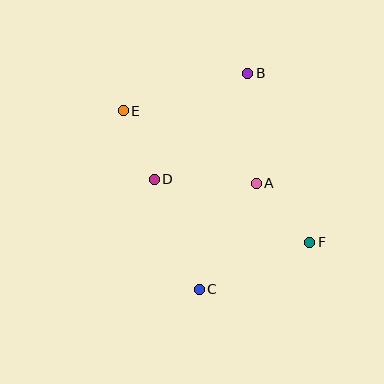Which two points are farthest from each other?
Points E and F are farthest from each other.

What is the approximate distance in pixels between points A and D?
The distance between A and D is approximately 102 pixels.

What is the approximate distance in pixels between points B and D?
The distance between B and D is approximately 141 pixels.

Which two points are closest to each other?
Points D and E are closest to each other.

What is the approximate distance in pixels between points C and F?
The distance between C and F is approximately 120 pixels.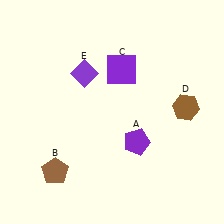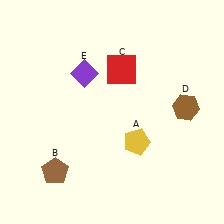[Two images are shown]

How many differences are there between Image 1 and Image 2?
There are 2 differences between the two images.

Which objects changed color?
A changed from purple to yellow. C changed from purple to red.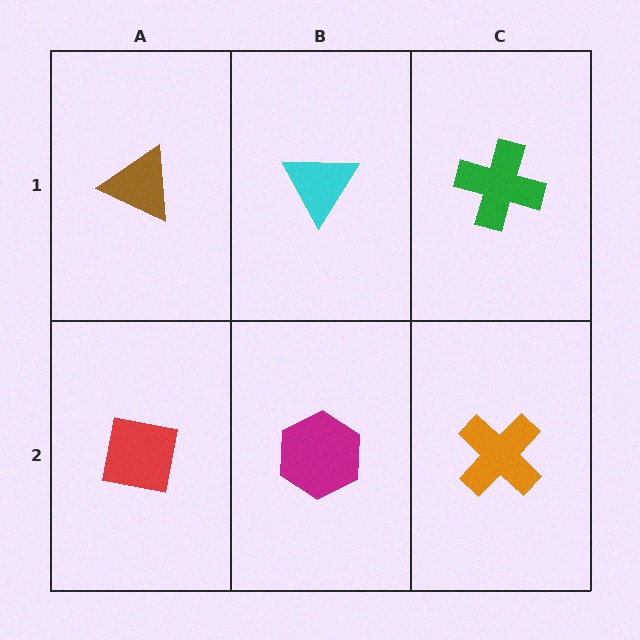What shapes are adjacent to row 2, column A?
A brown triangle (row 1, column A), a magenta hexagon (row 2, column B).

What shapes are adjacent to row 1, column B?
A magenta hexagon (row 2, column B), a brown triangle (row 1, column A), a green cross (row 1, column C).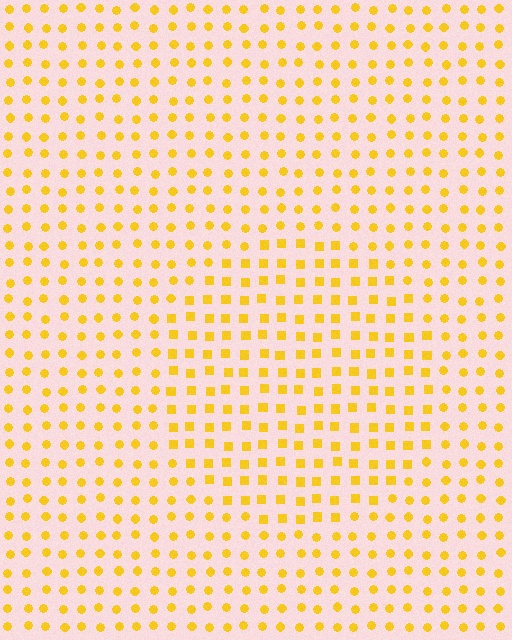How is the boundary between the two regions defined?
The boundary is defined by a change in element shape: squares inside vs. circles outside. All elements share the same color and spacing.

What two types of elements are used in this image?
The image uses squares inside the circle region and circles outside it.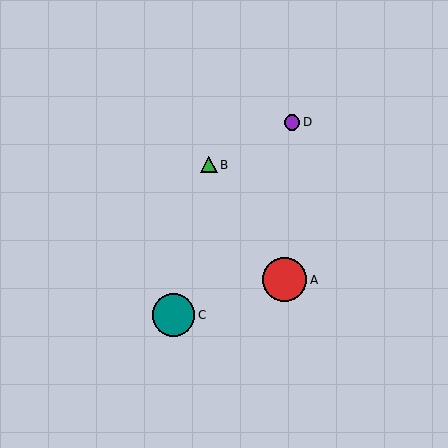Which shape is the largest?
The red circle (labeled A) is the largest.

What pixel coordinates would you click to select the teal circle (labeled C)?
Click at (174, 315) to select the teal circle C.